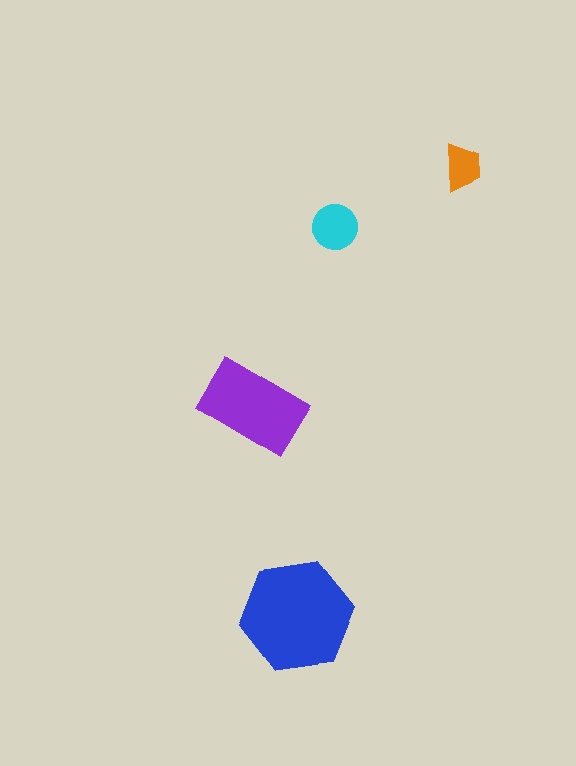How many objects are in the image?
There are 4 objects in the image.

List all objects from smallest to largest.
The orange trapezoid, the cyan circle, the purple rectangle, the blue hexagon.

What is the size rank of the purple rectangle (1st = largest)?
2nd.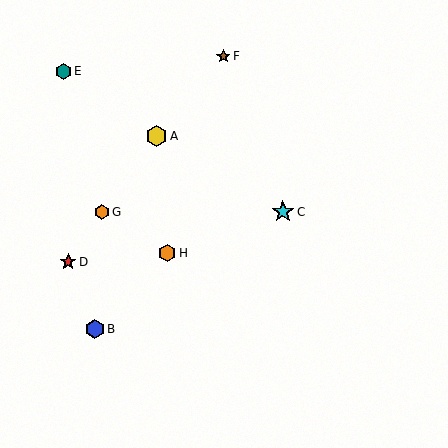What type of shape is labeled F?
Shape F is a brown star.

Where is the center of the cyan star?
The center of the cyan star is at (283, 212).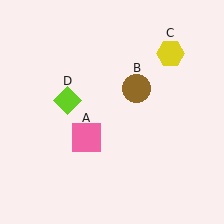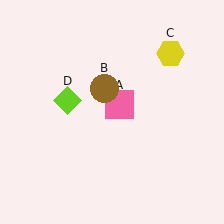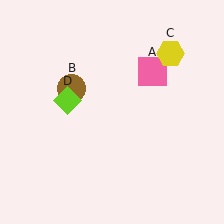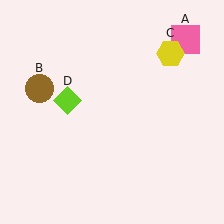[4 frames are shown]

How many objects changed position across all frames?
2 objects changed position: pink square (object A), brown circle (object B).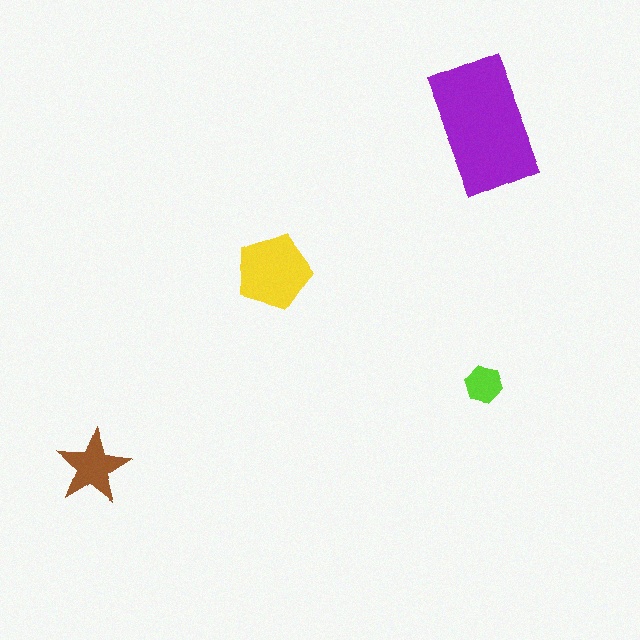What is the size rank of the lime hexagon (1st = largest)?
4th.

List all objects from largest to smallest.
The purple rectangle, the yellow pentagon, the brown star, the lime hexagon.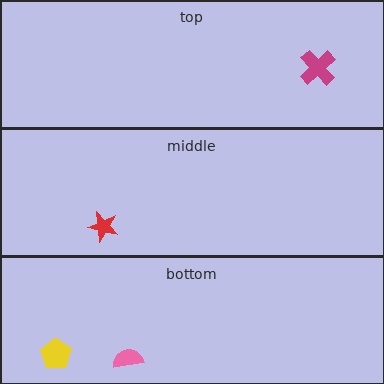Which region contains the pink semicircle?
The bottom region.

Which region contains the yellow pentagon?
The bottom region.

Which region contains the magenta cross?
The top region.